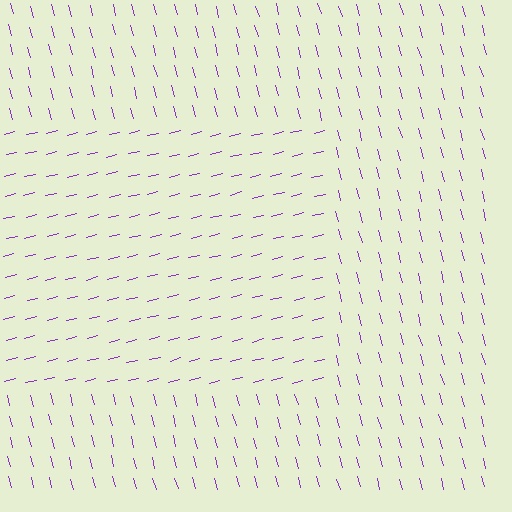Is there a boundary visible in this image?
Yes, there is a texture boundary formed by a change in line orientation.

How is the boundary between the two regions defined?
The boundary is defined purely by a change in line orientation (approximately 89 degrees difference). All lines are the same color and thickness.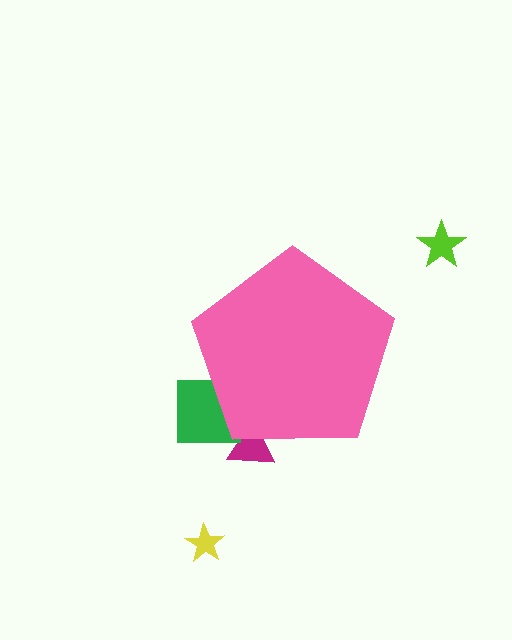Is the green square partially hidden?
Yes, the green square is partially hidden behind the pink pentagon.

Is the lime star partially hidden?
No, the lime star is fully visible.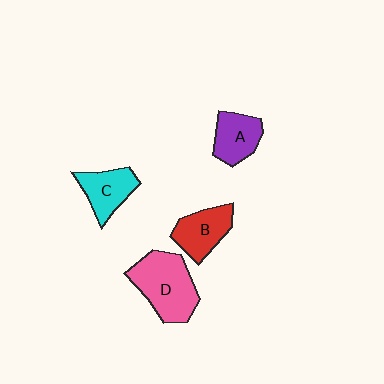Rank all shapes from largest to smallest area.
From largest to smallest: D (pink), B (red), C (cyan), A (purple).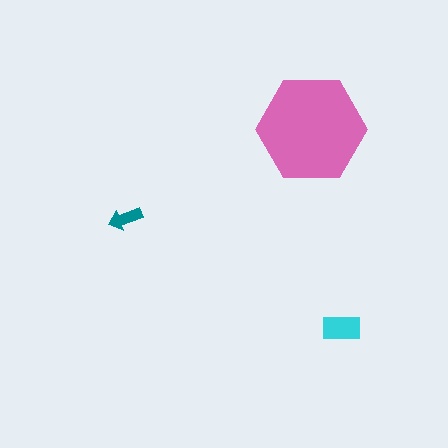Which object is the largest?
The pink hexagon.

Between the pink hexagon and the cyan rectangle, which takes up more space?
The pink hexagon.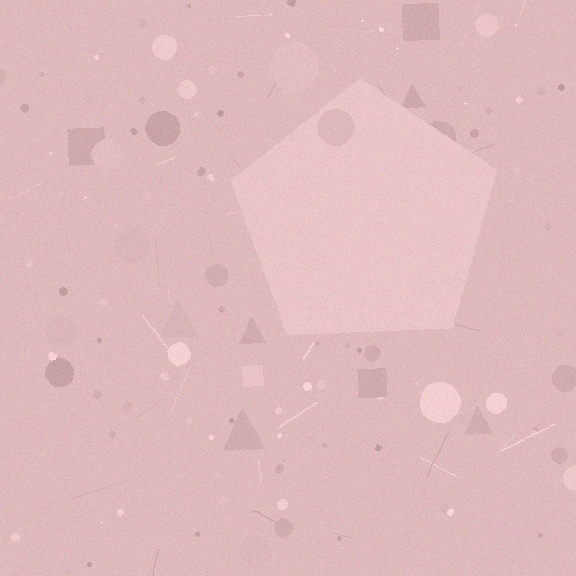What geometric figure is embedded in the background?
A pentagon is embedded in the background.